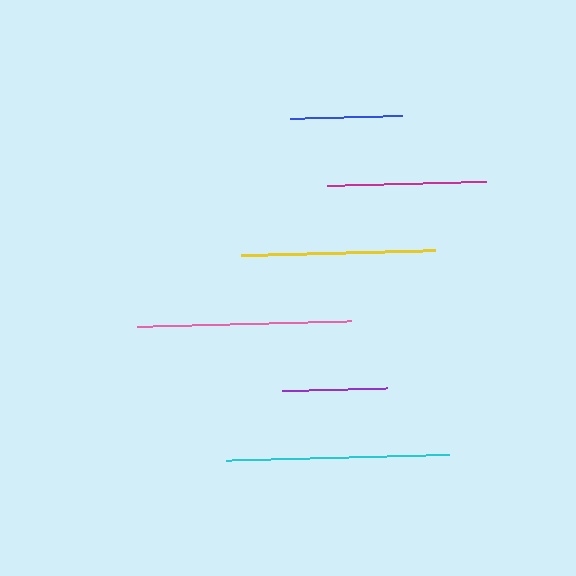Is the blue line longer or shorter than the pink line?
The pink line is longer than the blue line.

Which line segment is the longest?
The cyan line is the longest at approximately 222 pixels.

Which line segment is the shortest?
The purple line is the shortest at approximately 104 pixels.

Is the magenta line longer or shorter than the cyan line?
The cyan line is longer than the magenta line.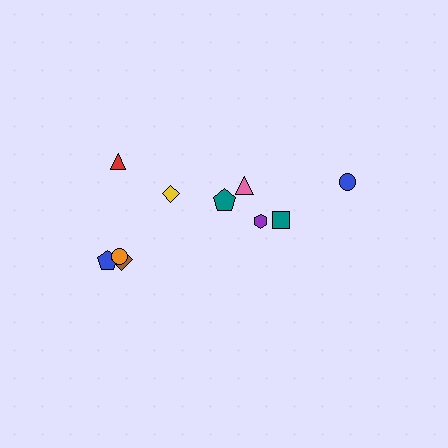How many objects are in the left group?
There are 6 objects.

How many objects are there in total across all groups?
There are 10 objects.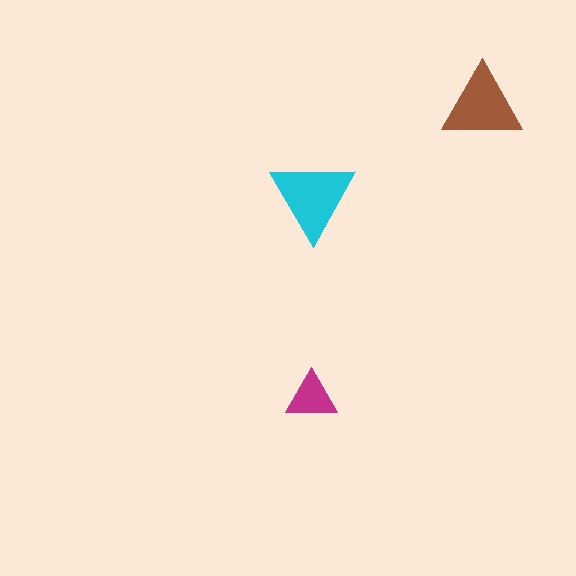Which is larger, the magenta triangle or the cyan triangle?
The cyan one.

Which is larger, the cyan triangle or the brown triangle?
The cyan one.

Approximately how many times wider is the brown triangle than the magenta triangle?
About 1.5 times wider.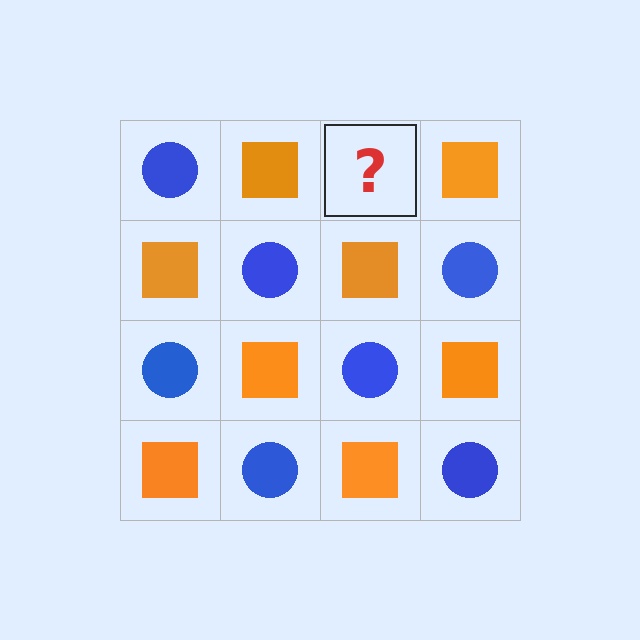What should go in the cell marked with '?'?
The missing cell should contain a blue circle.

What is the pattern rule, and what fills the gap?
The rule is that it alternates blue circle and orange square in a checkerboard pattern. The gap should be filled with a blue circle.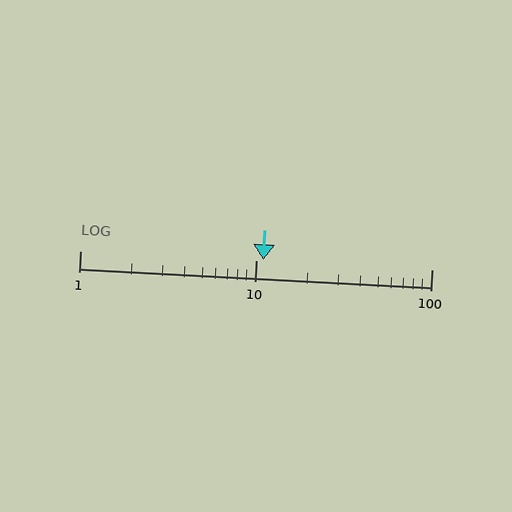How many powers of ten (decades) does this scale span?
The scale spans 2 decades, from 1 to 100.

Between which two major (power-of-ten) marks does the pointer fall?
The pointer is between 10 and 100.